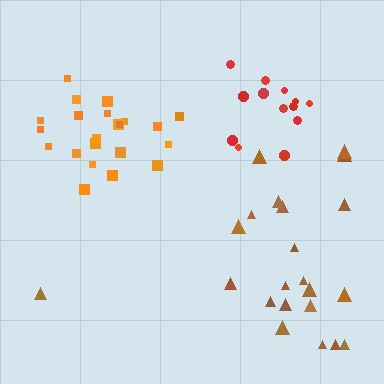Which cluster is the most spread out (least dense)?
Brown.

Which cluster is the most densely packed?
Orange.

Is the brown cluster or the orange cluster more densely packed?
Orange.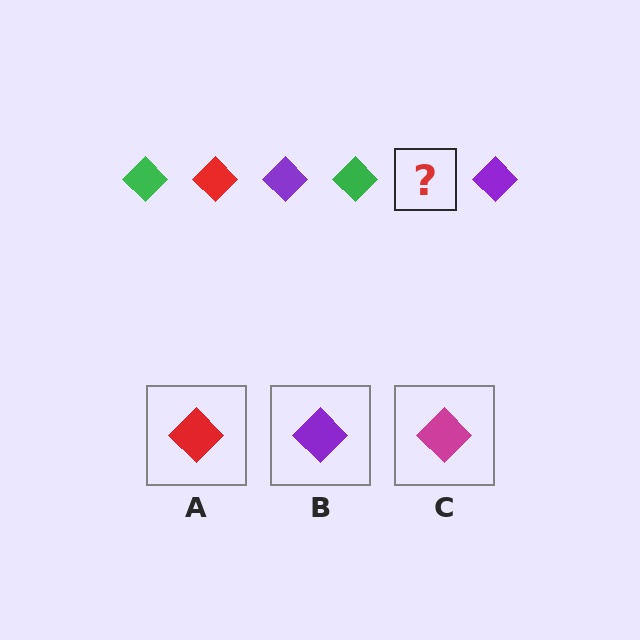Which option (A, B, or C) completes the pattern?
A.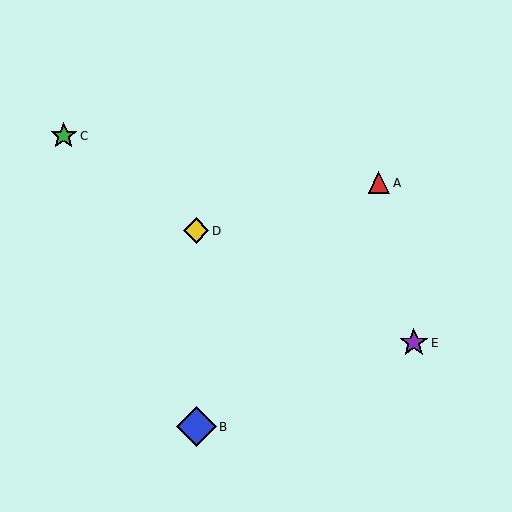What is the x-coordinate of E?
Object E is at x≈414.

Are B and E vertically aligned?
No, B is at x≈196 and E is at x≈414.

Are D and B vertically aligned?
Yes, both are at x≈196.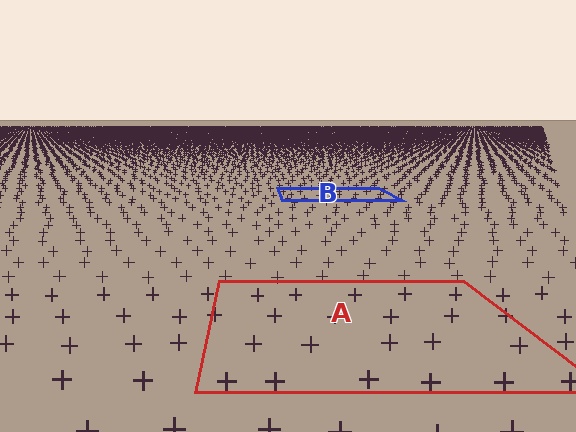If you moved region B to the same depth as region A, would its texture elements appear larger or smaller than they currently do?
They would appear larger. At a closer depth, the same texture elements are projected at a bigger on-screen size.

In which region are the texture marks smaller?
The texture marks are smaller in region B, because it is farther away.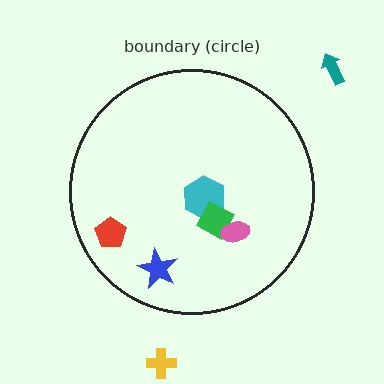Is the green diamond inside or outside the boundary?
Inside.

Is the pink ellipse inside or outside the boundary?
Inside.